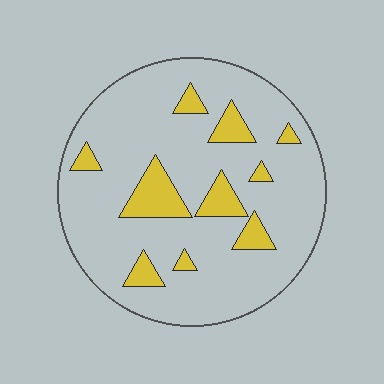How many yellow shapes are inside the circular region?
10.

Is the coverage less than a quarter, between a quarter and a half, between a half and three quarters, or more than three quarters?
Less than a quarter.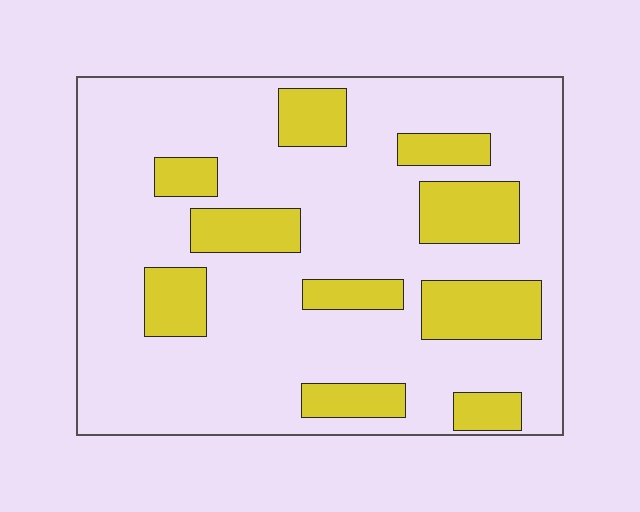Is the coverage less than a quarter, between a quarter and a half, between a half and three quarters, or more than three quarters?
Less than a quarter.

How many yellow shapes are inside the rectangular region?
10.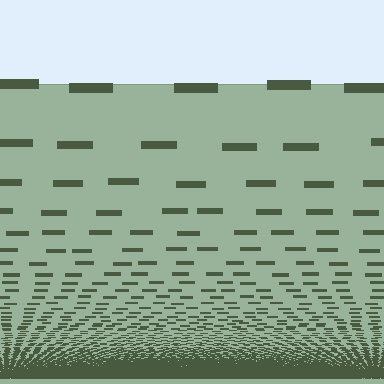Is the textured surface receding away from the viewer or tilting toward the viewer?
The surface appears to tilt toward the viewer. Texture elements get larger and sparser toward the top.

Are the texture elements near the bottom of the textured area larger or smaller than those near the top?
Smaller. The gradient is inverted — elements near the bottom are smaller and denser.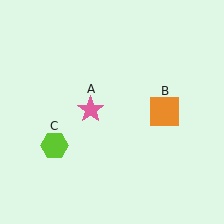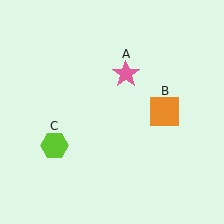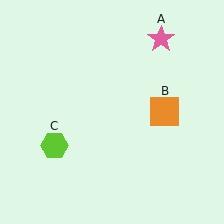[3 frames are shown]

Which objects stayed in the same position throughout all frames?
Orange square (object B) and lime hexagon (object C) remained stationary.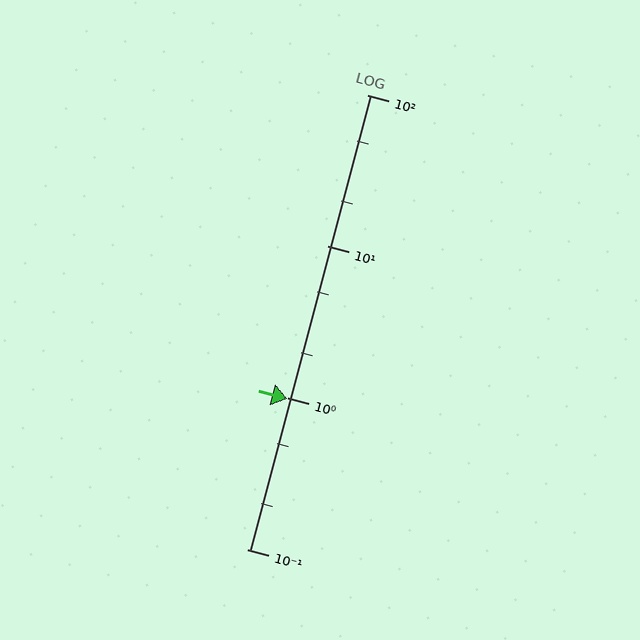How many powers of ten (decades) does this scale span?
The scale spans 3 decades, from 0.1 to 100.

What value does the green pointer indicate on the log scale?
The pointer indicates approximately 0.99.